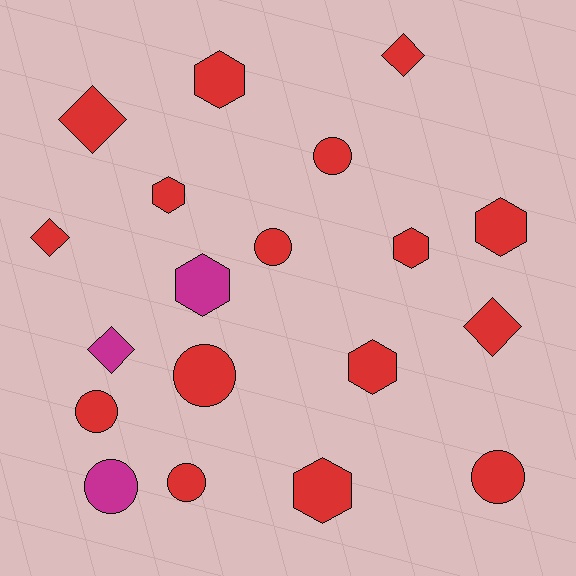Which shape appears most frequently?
Hexagon, with 7 objects.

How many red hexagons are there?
There are 6 red hexagons.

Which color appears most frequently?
Red, with 16 objects.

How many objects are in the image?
There are 19 objects.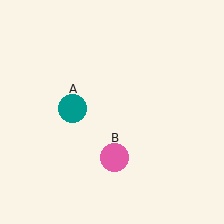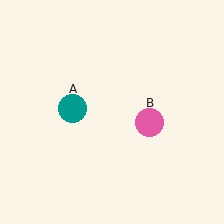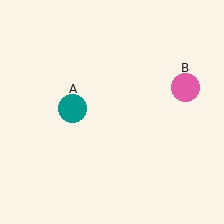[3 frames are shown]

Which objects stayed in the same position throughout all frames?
Teal circle (object A) remained stationary.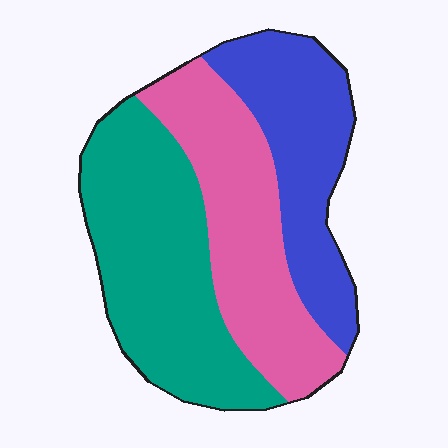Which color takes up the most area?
Teal, at roughly 40%.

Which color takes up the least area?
Blue, at roughly 30%.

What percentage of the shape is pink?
Pink covers roughly 35% of the shape.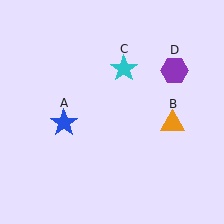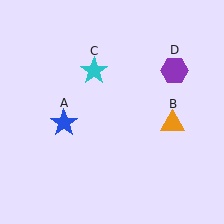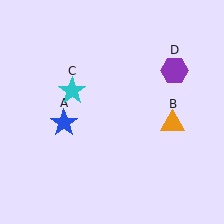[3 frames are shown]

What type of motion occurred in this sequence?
The cyan star (object C) rotated counterclockwise around the center of the scene.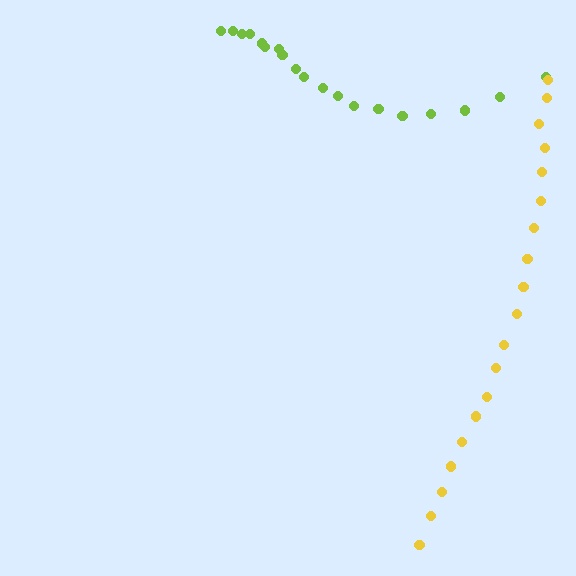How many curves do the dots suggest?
There are 2 distinct paths.